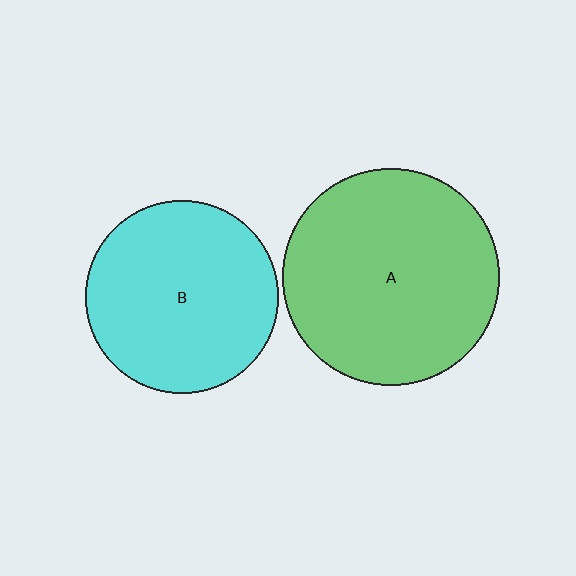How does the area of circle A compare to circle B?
Approximately 1.3 times.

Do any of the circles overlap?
No, none of the circles overlap.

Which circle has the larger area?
Circle A (green).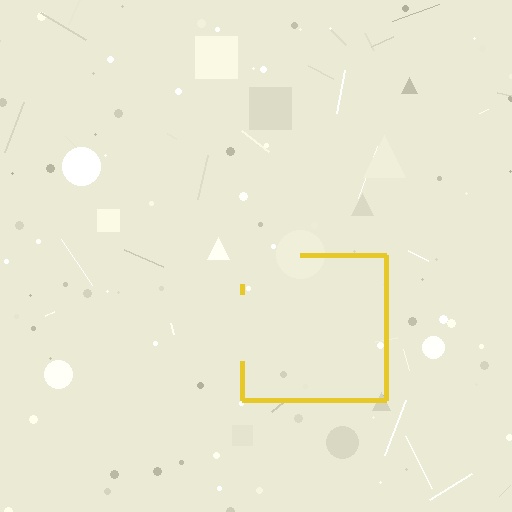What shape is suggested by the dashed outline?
The dashed outline suggests a square.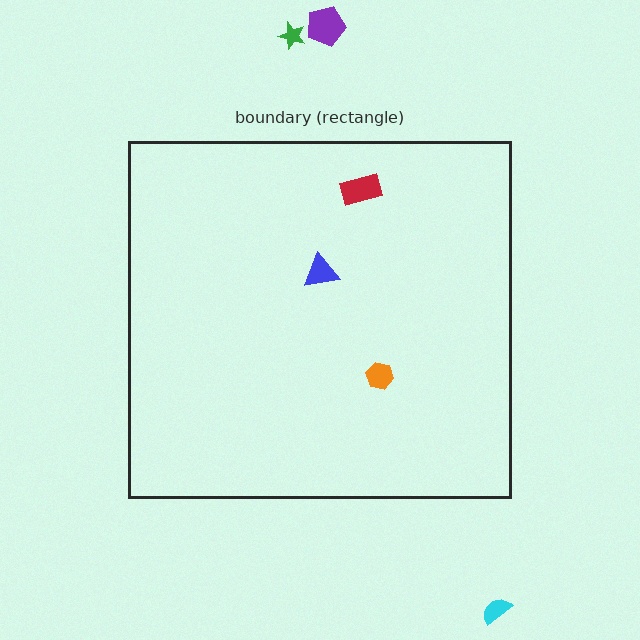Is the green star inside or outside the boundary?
Outside.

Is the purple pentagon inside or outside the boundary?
Outside.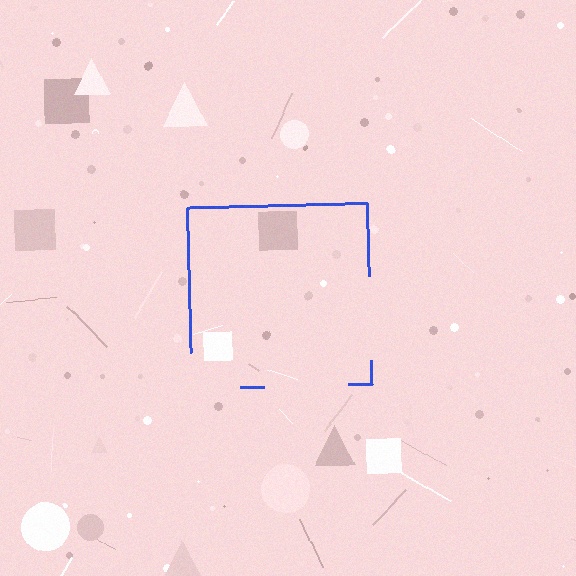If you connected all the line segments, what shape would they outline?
They would outline a square.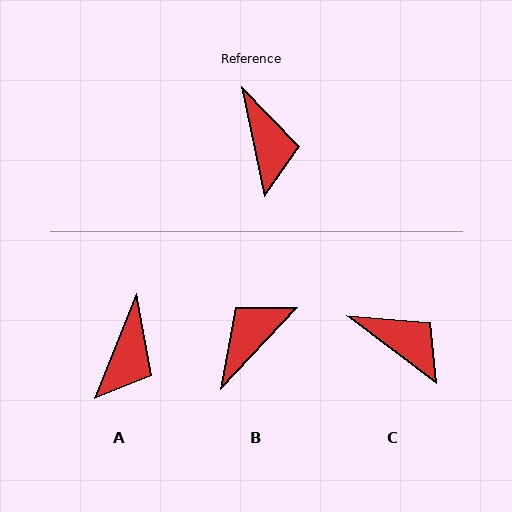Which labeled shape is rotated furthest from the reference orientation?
B, about 125 degrees away.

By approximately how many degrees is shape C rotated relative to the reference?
Approximately 41 degrees counter-clockwise.